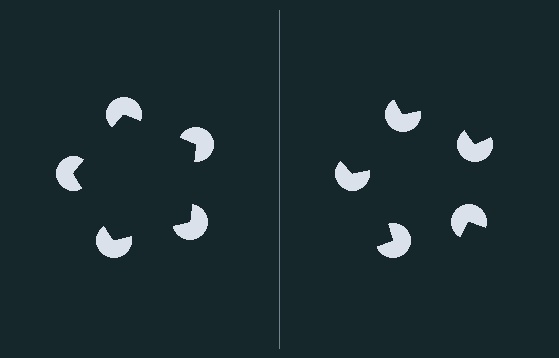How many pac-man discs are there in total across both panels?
10 — 5 on each side.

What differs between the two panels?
The pac-man discs are positioned identically on both sides; only the wedge orientations differ. On the left they align to a pentagon; on the right they are misaligned.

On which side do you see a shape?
An illusory pentagon appears on the left side. On the right side the wedge cuts are rotated, so no coherent shape forms.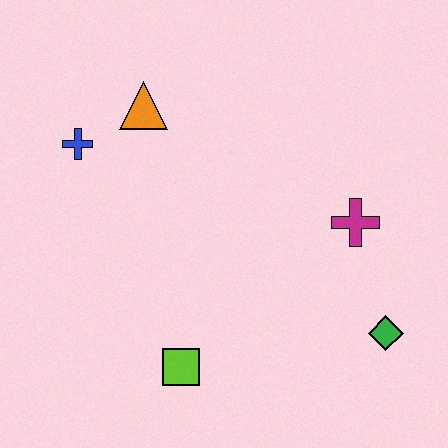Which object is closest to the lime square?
The green diamond is closest to the lime square.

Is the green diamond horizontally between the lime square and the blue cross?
No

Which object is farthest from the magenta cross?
The blue cross is farthest from the magenta cross.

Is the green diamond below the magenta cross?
Yes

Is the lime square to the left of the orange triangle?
No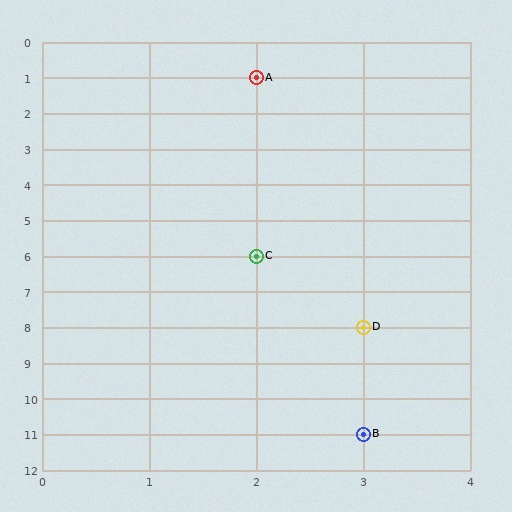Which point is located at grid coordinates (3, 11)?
Point B is at (3, 11).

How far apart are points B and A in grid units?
Points B and A are 1 column and 10 rows apart (about 10.0 grid units diagonally).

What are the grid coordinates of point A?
Point A is at grid coordinates (2, 1).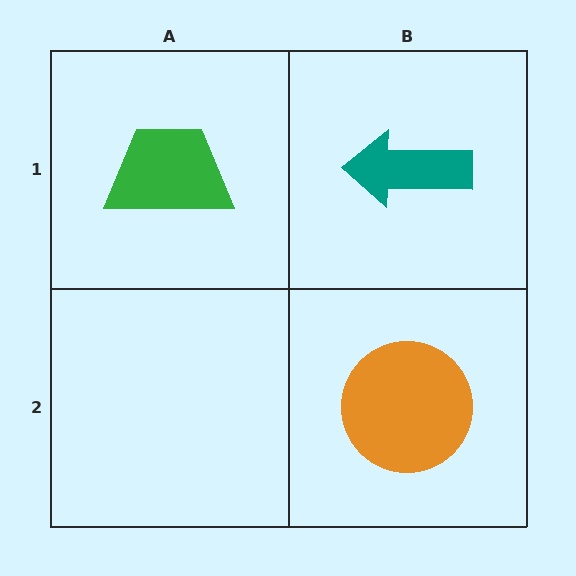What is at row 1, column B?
A teal arrow.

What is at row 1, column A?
A green trapezoid.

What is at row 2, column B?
An orange circle.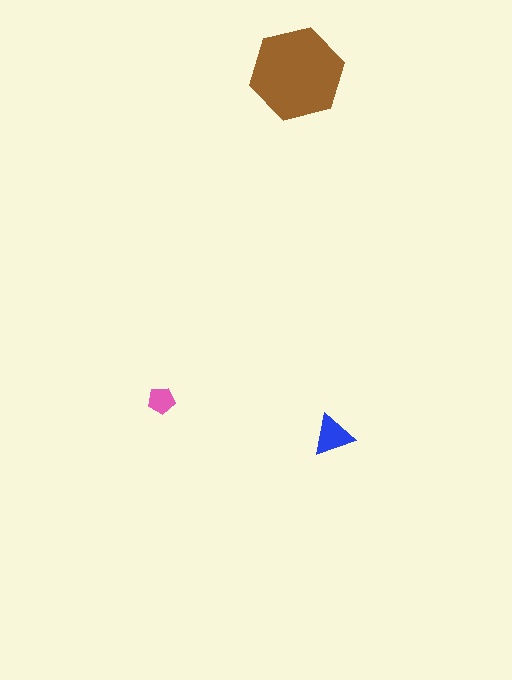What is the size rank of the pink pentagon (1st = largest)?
3rd.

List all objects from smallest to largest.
The pink pentagon, the blue triangle, the brown hexagon.